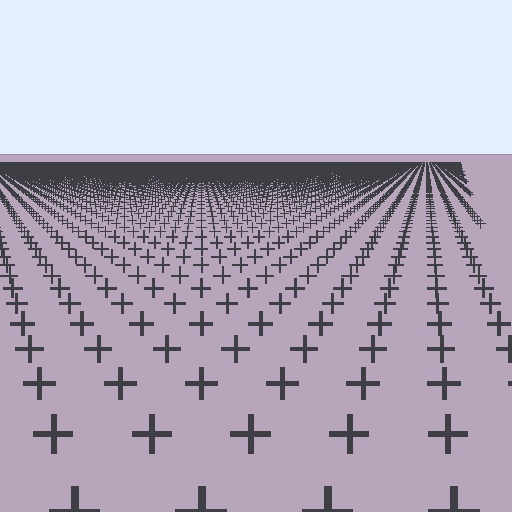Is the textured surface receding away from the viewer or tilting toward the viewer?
The surface is receding away from the viewer. Texture elements get smaller and denser toward the top.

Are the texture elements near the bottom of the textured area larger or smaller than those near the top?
Larger. Near the bottom, elements are closer to the viewer and appear at a bigger on-screen size.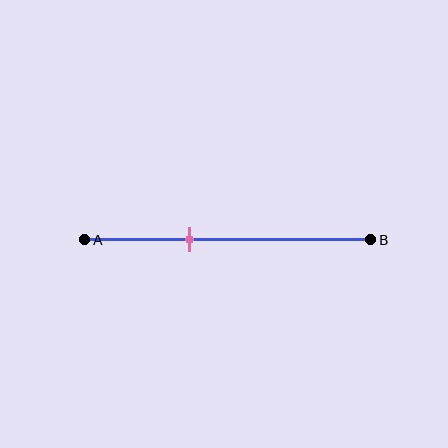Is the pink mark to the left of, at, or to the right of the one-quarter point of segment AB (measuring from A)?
The pink mark is to the right of the one-quarter point of segment AB.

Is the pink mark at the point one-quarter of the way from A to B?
No, the mark is at about 35% from A, not at the 25% one-quarter point.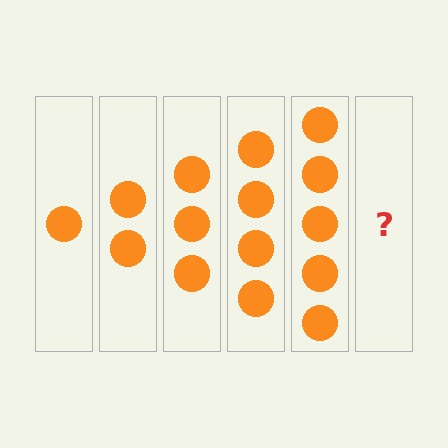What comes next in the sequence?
The next element should be 6 circles.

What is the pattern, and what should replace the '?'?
The pattern is that each step adds one more circle. The '?' should be 6 circles.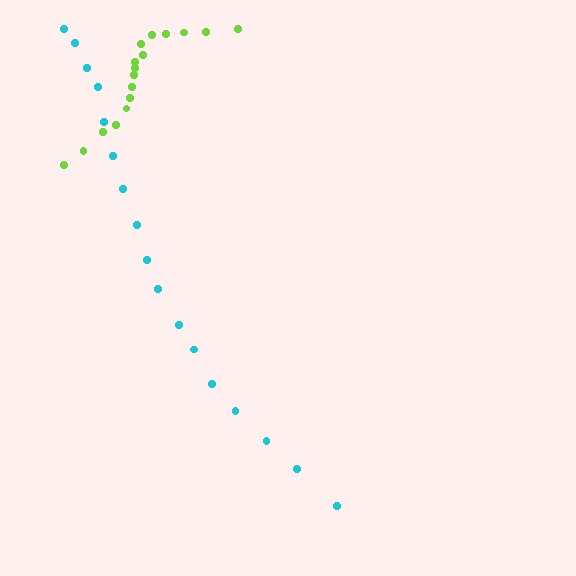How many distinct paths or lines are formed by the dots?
There are 2 distinct paths.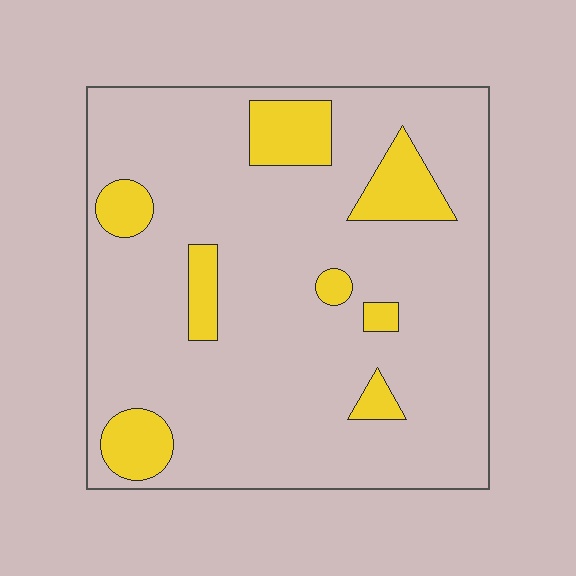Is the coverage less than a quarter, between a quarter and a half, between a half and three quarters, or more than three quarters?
Less than a quarter.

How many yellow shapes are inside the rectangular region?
8.